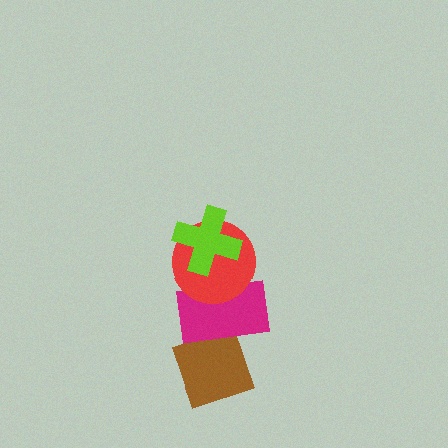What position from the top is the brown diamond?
The brown diamond is 4th from the top.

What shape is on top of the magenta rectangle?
The red circle is on top of the magenta rectangle.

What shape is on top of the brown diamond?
The magenta rectangle is on top of the brown diamond.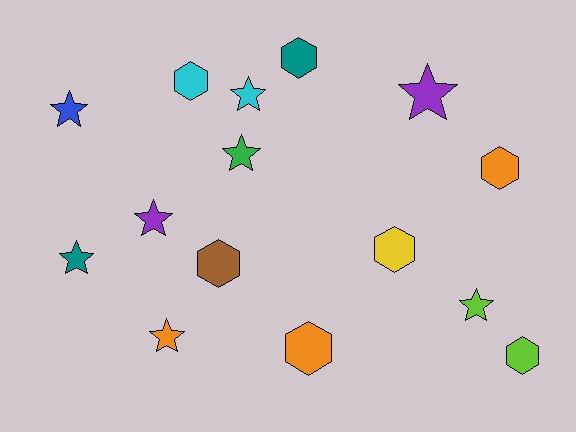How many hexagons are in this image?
There are 7 hexagons.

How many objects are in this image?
There are 15 objects.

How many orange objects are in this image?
There are 3 orange objects.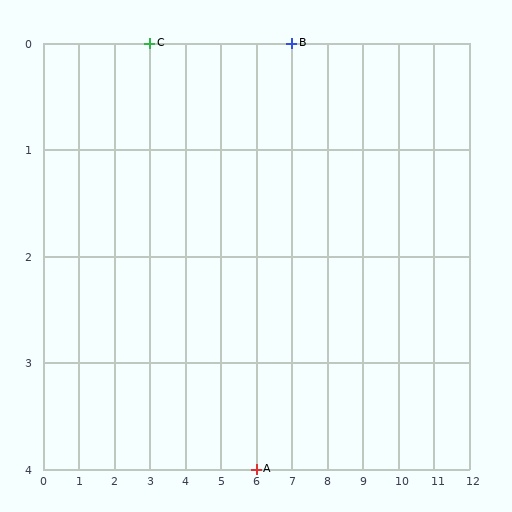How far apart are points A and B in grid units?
Points A and B are 1 column and 4 rows apart (about 4.1 grid units diagonally).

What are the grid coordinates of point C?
Point C is at grid coordinates (3, 0).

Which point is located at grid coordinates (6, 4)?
Point A is at (6, 4).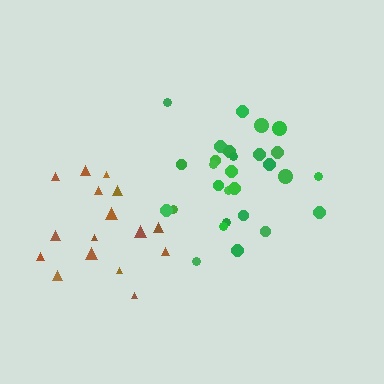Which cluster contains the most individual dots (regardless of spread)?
Green (28).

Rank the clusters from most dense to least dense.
green, brown.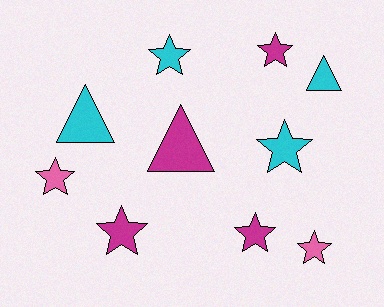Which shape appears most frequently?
Star, with 7 objects.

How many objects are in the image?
There are 10 objects.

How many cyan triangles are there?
There are 2 cyan triangles.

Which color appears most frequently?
Cyan, with 4 objects.